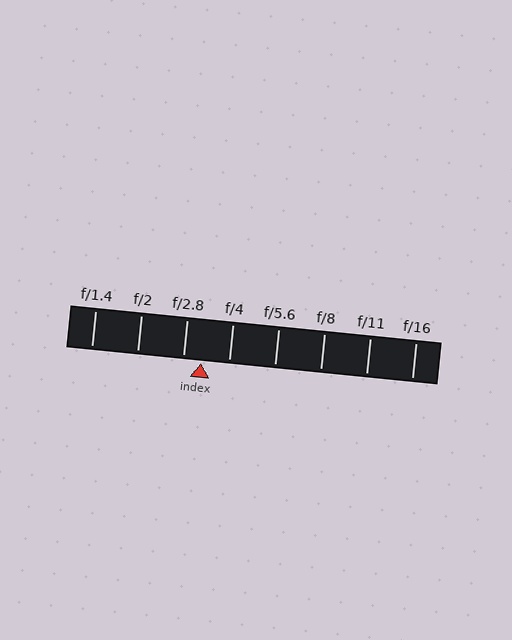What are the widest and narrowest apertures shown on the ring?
The widest aperture shown is f/1.4 and the narrowest is f/16.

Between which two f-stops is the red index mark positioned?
The index mark is between f/2.8 and f/4.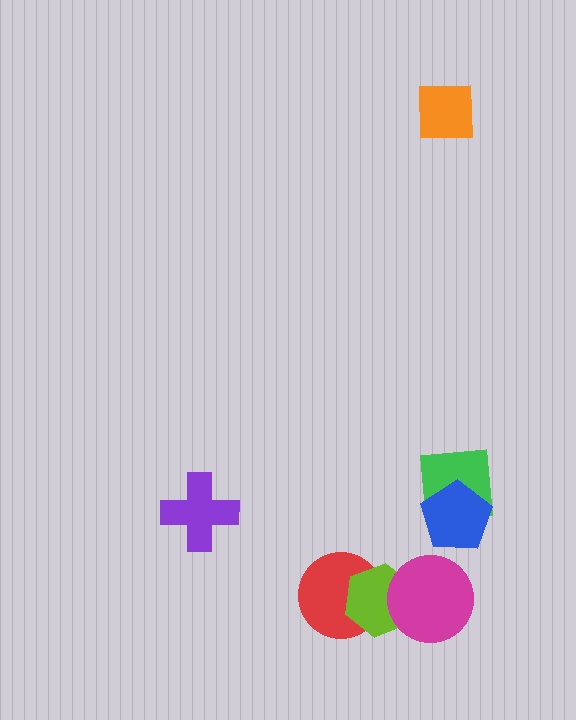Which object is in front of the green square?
The blue pentagon is in front of the green square.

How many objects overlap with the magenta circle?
1 object overlaps with the magenta circle.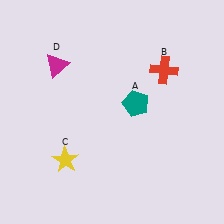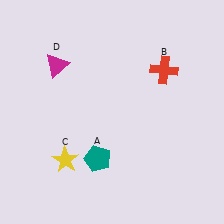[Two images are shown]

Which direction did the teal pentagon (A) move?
The teal pentagon (A) moved down.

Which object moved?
The teal pentagon (A) moved down.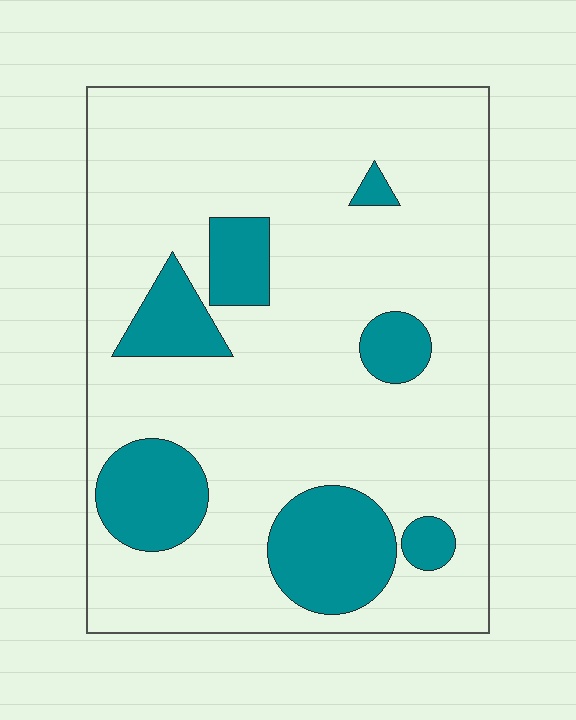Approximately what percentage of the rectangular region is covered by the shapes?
Approximately 20%.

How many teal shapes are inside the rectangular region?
7.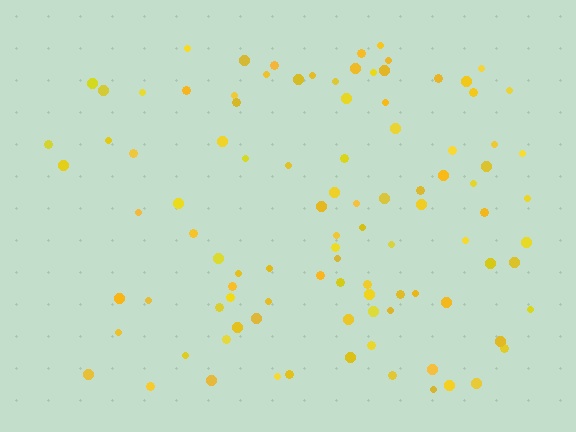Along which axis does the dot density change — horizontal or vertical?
Horizontal.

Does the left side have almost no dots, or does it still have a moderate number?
Still a moderate number, just noticeably fewer than the right.